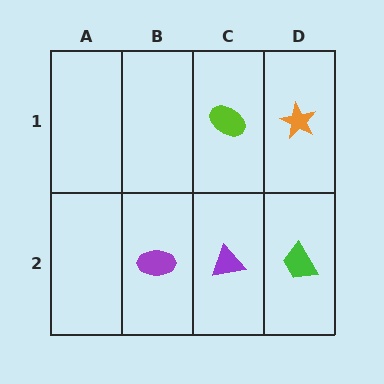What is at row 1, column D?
An orange star.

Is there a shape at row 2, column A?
No, that cell is empty.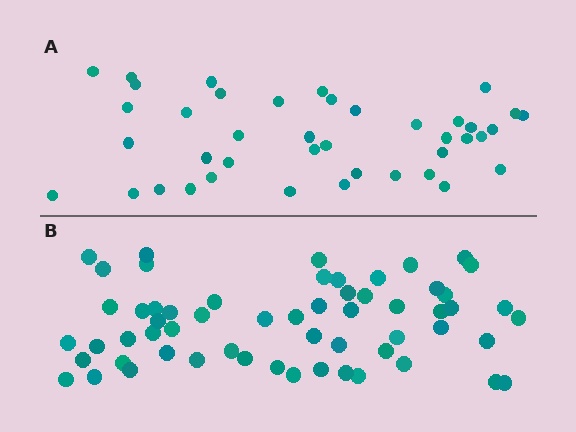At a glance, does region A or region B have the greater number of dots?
Region B (the bottom region) has more dots.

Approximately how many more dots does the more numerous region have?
Region B has approximately 20 more dots than region A.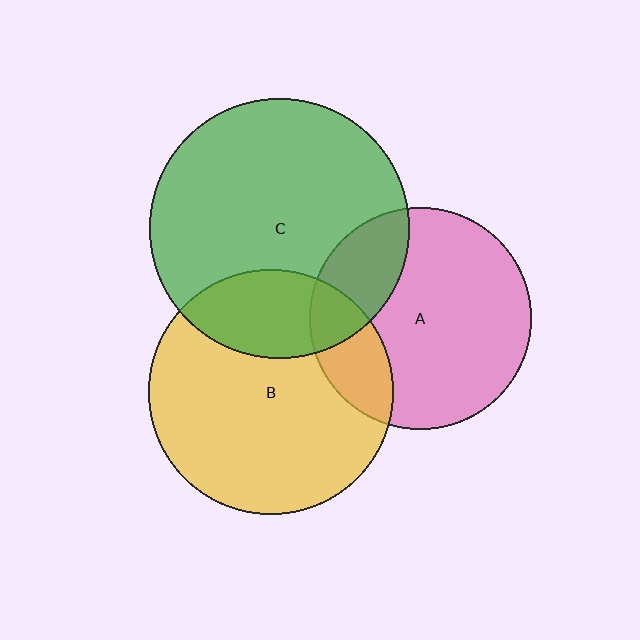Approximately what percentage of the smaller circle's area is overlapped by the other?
Approximately 25%.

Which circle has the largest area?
Circle C (green).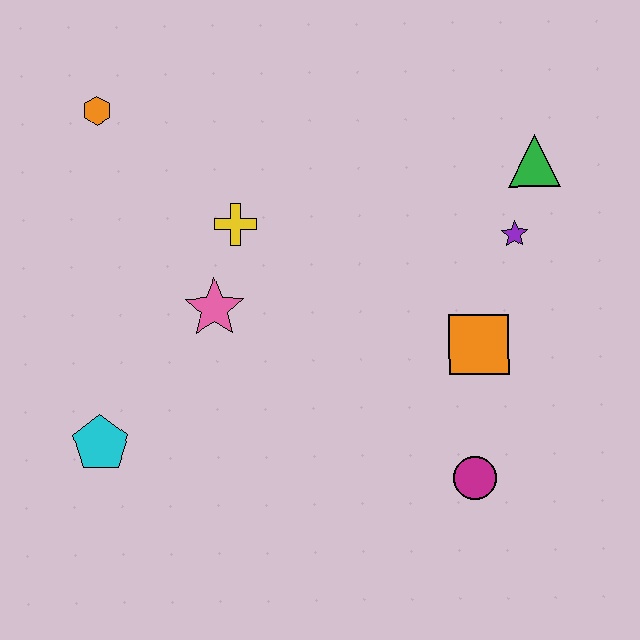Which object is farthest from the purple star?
The cyan pentagon is farthest from the purple star.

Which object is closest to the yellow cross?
The pink star is closest to the yellow cross.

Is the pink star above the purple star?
No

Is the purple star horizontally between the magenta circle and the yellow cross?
No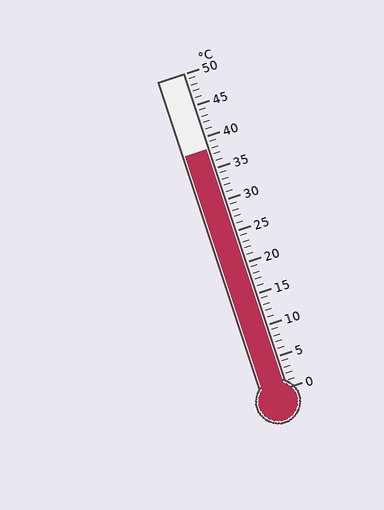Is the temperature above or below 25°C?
The temperature is above 25°C.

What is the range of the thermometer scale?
The thermometer scale ranges from 0°C to 50°C.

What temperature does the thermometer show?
The thermometer shows approximately 38°C.